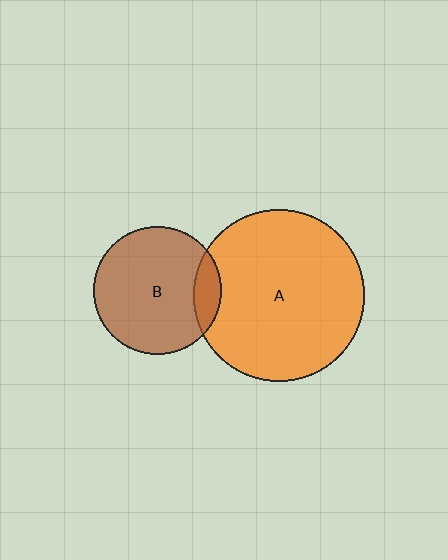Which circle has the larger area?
Circle A (orange).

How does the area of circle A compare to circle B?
Approximately 1.8 times.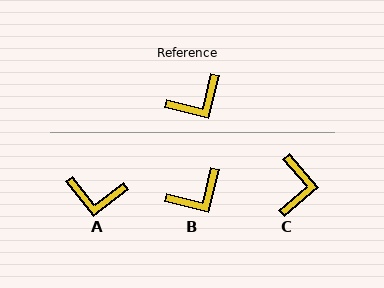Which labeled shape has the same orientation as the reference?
B.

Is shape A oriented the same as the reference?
No, it is off by about 38 degrees.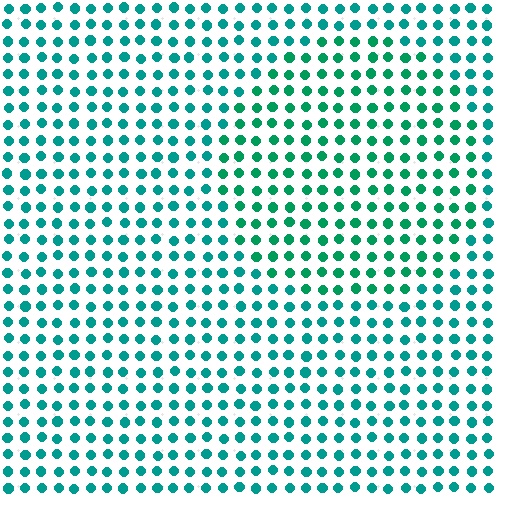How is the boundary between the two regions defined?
The boundary is defined purely by a slight shift in hue (about 21 degrees). Spacing, size, and orientation are identical on both sides.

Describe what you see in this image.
The image is filled with small teal elements in a uniform arrangement. A circle-shaped region is visible where the elements are tinted to a slightly different hue, forming a subtle color boundary.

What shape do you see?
I see a circle.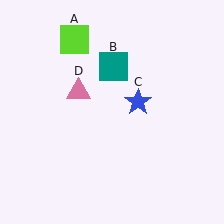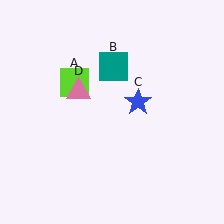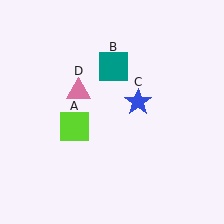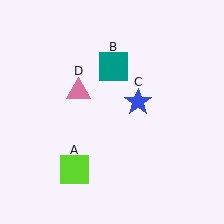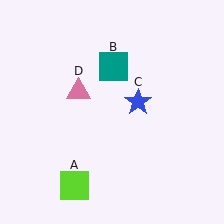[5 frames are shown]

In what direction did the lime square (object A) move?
The lime square (object A) moved down.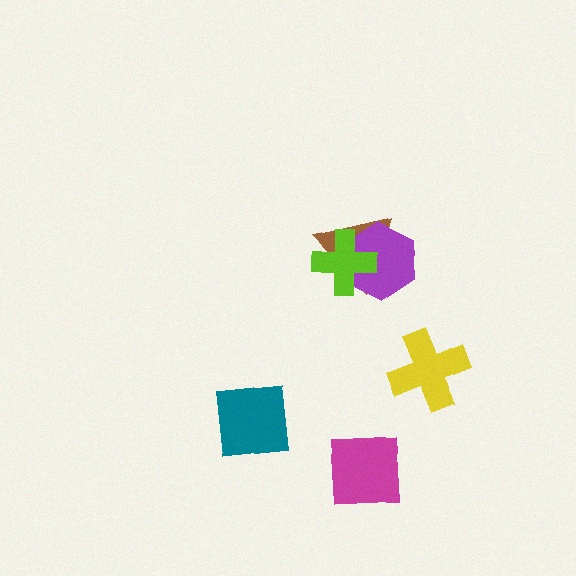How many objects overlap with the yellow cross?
0 objects overlap with the yellow cross.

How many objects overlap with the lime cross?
2 objects overlap with the lime cross.